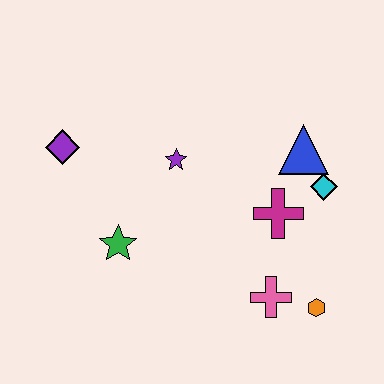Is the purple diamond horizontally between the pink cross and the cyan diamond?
No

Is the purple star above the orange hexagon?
Yes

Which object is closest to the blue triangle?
The cyan diamond is closest to the blue triangle.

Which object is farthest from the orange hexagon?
The purple diamond is farthest from the orange hexagon.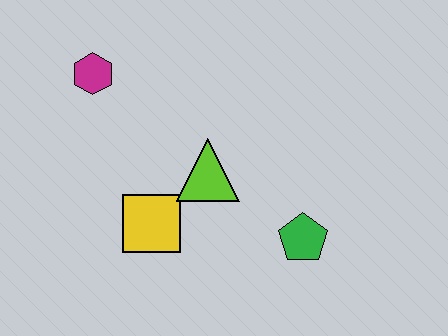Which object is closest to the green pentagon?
The lime triangle is closest to the green pentagon.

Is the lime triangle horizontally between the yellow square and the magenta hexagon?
No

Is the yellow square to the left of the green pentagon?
Yes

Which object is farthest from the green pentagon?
The magenta hexagon is farthest from the green pentagon.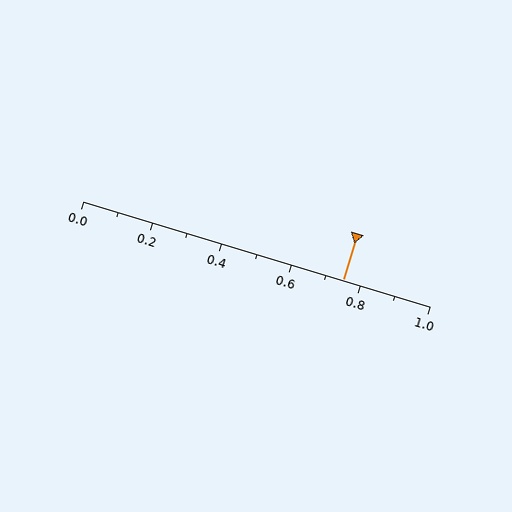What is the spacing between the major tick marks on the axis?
The major ticks are spaced 0.2 apart.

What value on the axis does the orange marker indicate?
The marker indicates approximately 0.75.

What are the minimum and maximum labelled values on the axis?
The axis runs from 0.0 to 1.0.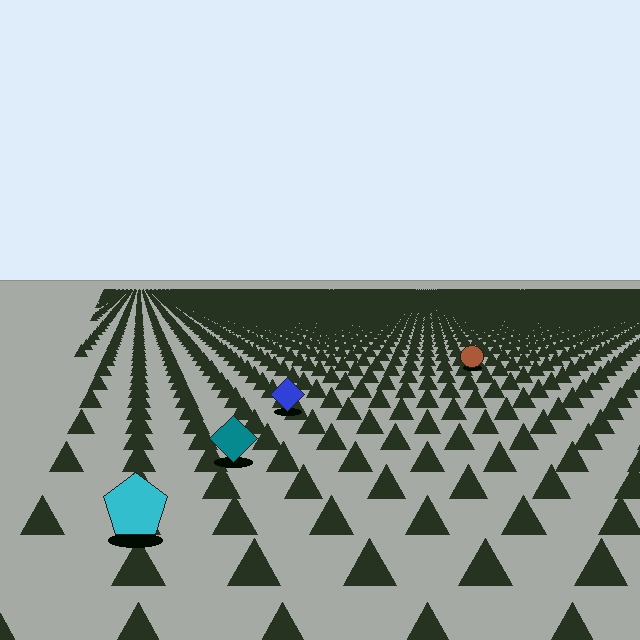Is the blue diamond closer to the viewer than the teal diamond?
No. The teal diamond is closer — you can tell from the texture gradient: the ground texture is coarser near it.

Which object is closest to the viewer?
The cyan pentagon is closest. The texture marks near it are larger and more spread out.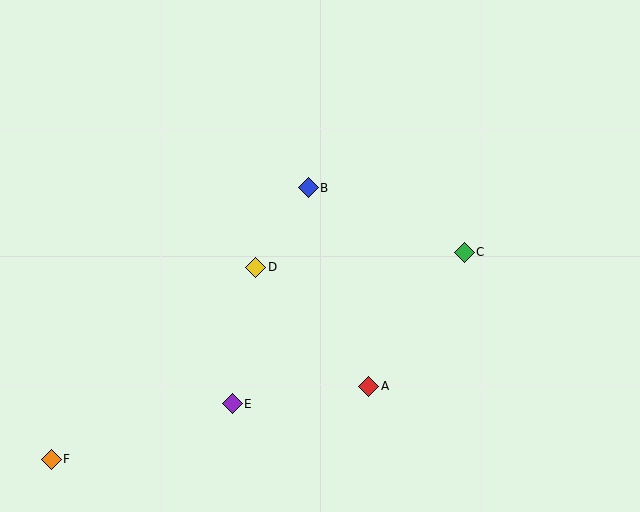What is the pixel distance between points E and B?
The distance between E and B is 229 pixels.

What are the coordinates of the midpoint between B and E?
The midpoint between B and E is at (270, 296).